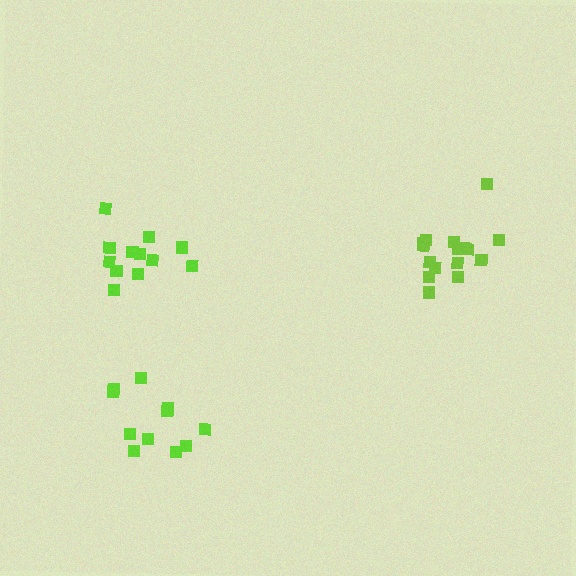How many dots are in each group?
Group 1: 13 dots, Group 2: 16 dots, Group 3: 12 dots (41 total).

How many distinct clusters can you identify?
There are 3 distinct clusters.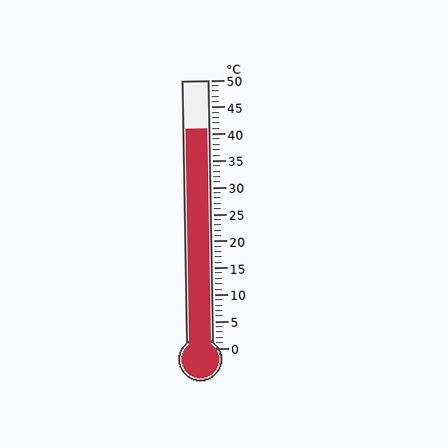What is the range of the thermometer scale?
The thermometer scale ranges from 0°C to 50°C.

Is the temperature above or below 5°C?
The temperature is above 5°C.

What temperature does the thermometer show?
The thermometer shows approximately 41°C.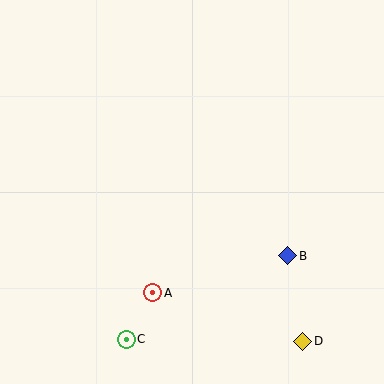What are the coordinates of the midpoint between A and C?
The midpoint between A and C is at (140, 316).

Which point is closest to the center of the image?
Point A at (153, 293) is closest to the center.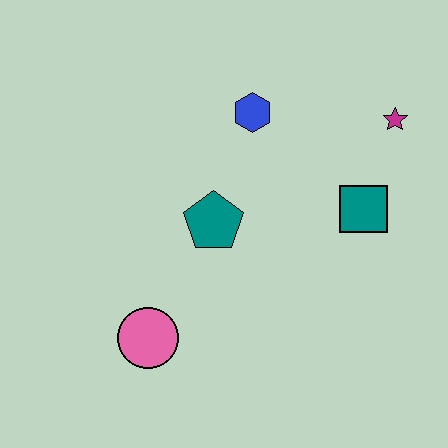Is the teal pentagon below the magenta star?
Yes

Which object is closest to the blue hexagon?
The teal pentagon is closest to the blue hexagon.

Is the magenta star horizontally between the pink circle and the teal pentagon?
No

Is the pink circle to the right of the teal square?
No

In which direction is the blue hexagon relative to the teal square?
The blue hexagon is to the left of the teal square.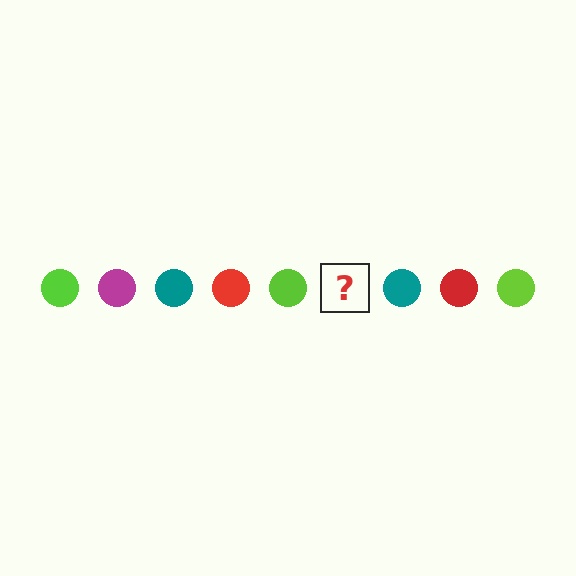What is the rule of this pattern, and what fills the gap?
The rule is that the pattern cycles through lime, magenta, teal, red circles. The gap should be filled with a magenta circle.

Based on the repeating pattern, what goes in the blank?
The blank should be a magenta circle.